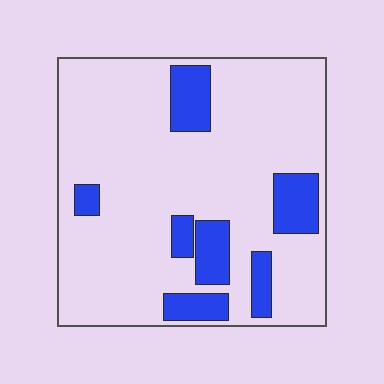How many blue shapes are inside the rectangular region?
7.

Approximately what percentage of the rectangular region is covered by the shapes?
Approximately 20%.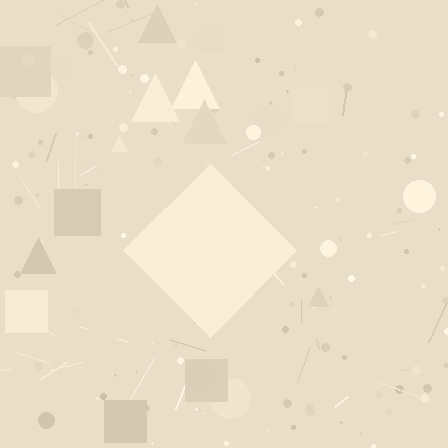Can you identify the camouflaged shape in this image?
The camouflaged shape is a diamond.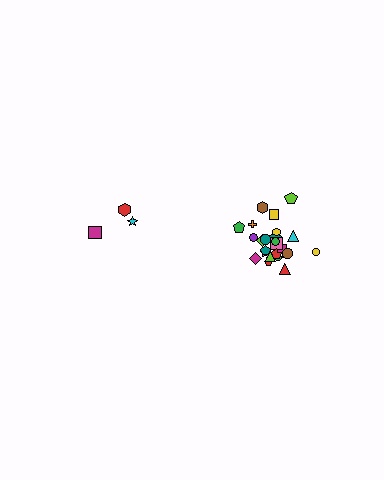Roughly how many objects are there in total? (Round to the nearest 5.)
Roughly 30 objects in total.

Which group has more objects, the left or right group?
The right group.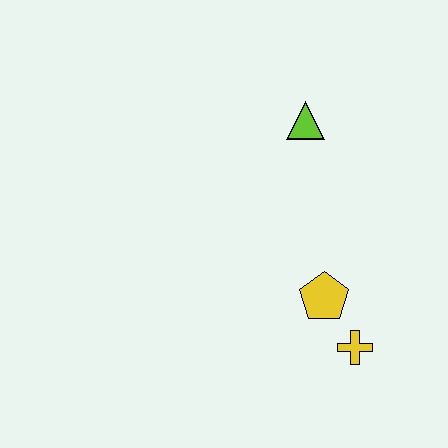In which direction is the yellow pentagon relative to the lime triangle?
The yellow pentagon is below the lime triangle.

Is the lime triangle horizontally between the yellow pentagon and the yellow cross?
No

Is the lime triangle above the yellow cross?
Yes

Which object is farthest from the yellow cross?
The lime triangle is farthest from the yellow cross.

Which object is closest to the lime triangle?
The yellow pentagon is closest to the lime triangle.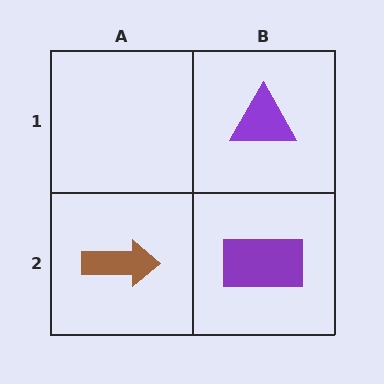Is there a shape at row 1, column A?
No, that cell is empty.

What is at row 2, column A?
A brown arrow.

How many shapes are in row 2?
2 shapes.